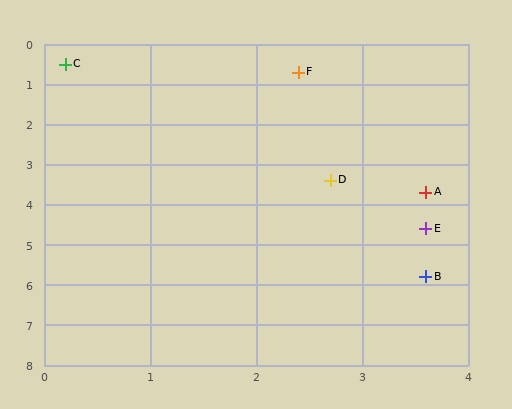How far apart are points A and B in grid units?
Points A and B are about 2.1 grid units apart.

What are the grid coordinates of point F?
Point F is at approximately (2.4, 0.7).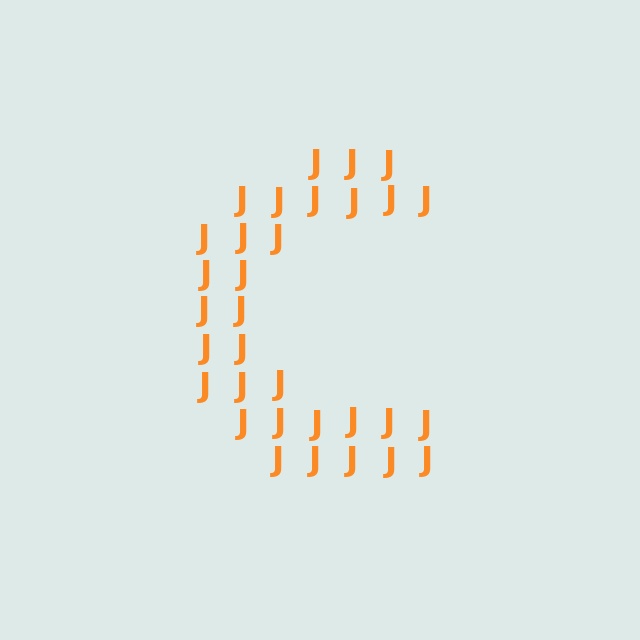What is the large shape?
The large shape is the letter C.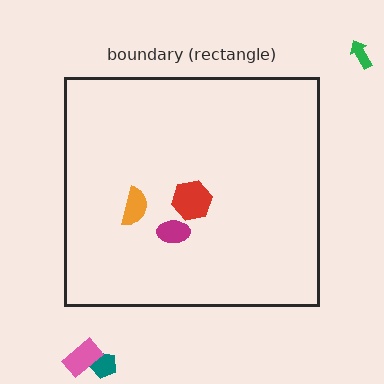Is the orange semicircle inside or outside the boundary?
Inside.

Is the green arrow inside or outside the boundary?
Outside.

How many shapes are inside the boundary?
3 inside, 3 outside.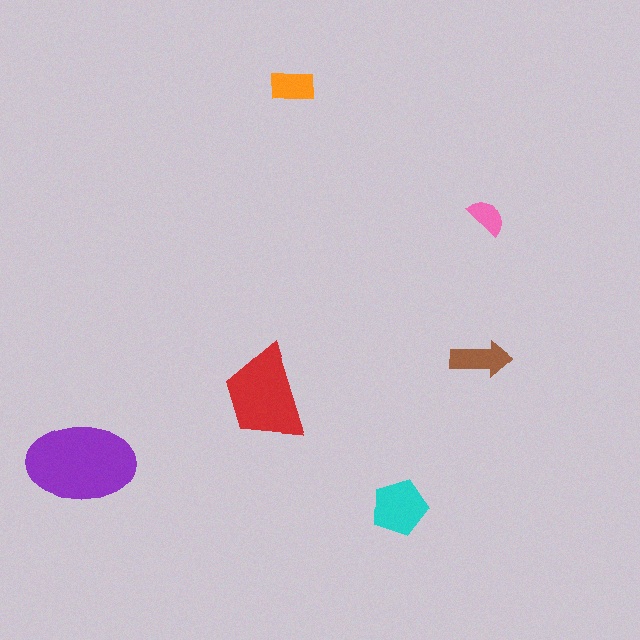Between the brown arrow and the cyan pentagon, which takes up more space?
The cyan pentagon.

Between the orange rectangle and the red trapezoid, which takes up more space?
The red trapezoid.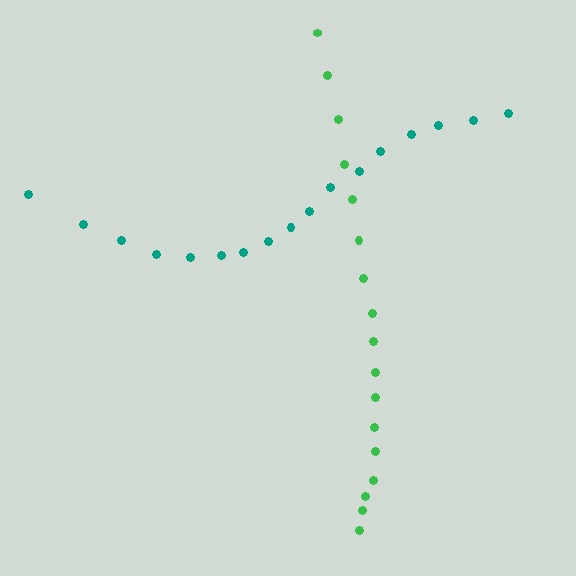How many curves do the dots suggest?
There are 2 distinct paths.